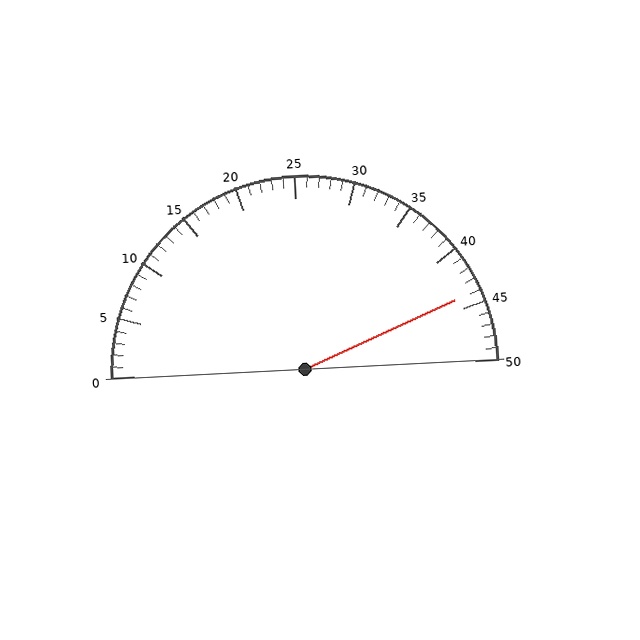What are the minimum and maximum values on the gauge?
The gauge ranges from 0 to 50.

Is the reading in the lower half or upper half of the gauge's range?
The reading is in the upper half of the range (0 to 50).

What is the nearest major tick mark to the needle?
The nearest major tick mark is 45.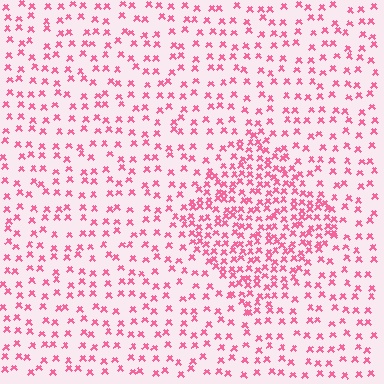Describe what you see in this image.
The image contains small pink elements arranged at two different densities. A diamond-shaped region is visible where the elements are more densely packed than the surrounding area.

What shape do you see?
I see a diamond.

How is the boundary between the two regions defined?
The boundary is defined by a change in element density (approximately 2.2x ratio). All elements are the same color, size, and shape.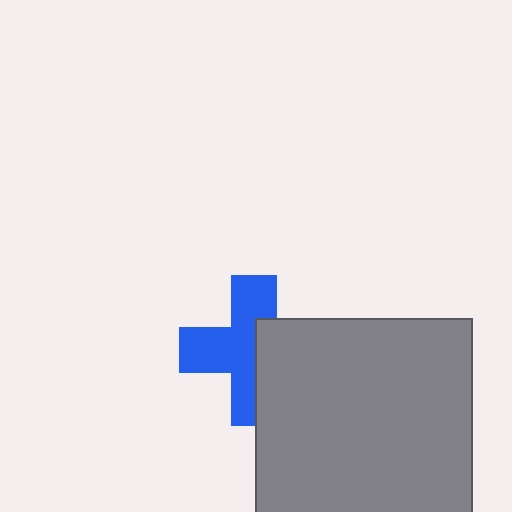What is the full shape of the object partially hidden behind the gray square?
The partially hidden object is a blue cross.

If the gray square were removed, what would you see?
You would see the complete blue cross.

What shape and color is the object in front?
The object in front is a gray square.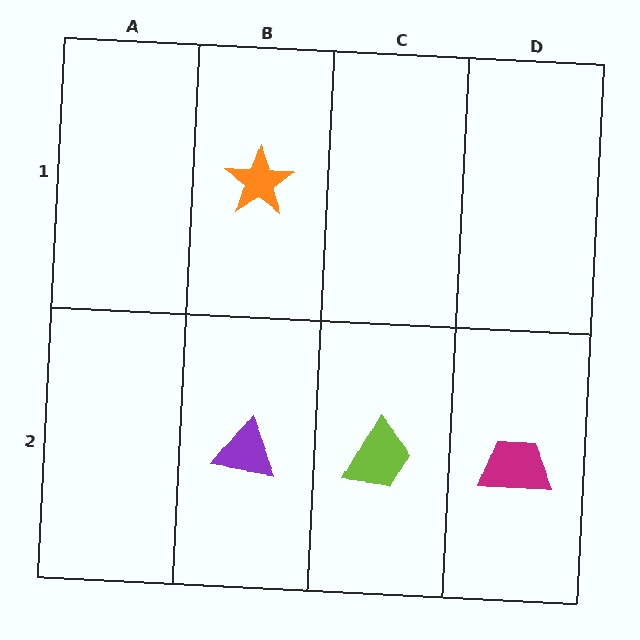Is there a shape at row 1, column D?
No, that cell is empty.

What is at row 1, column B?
An orange star.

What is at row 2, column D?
A magenta trapezoid.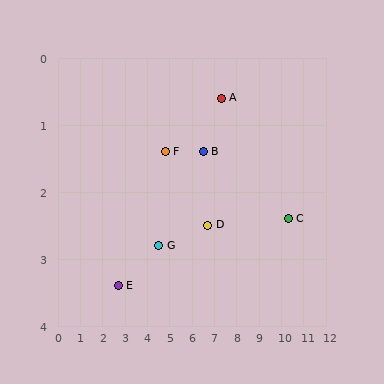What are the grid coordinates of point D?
Point D is at approximately (6.7, 2.5).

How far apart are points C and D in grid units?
Points C and D are about 3.6 grid units apart.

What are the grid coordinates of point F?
Point F is at approximately (4.8, 1.4).